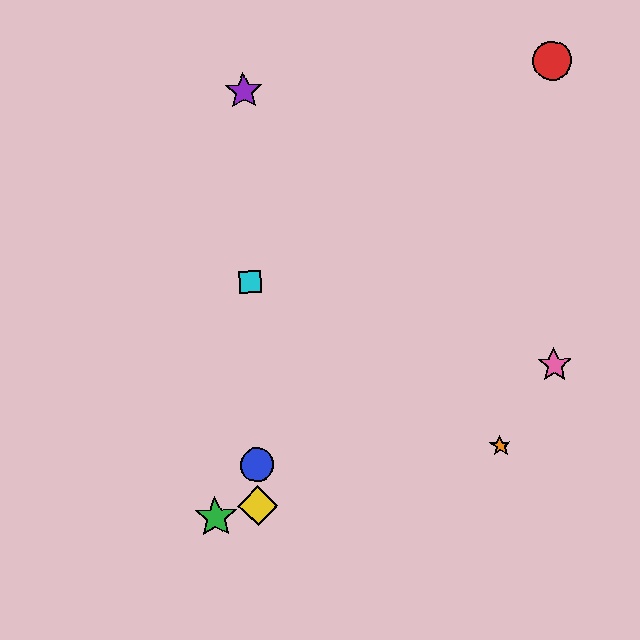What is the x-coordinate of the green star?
The green star is at x≈216.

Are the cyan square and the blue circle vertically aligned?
Yes, both are at x≈251.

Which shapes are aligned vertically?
The blue circle, the yellow diamond, the purple star, the cyan square are aligned vertically.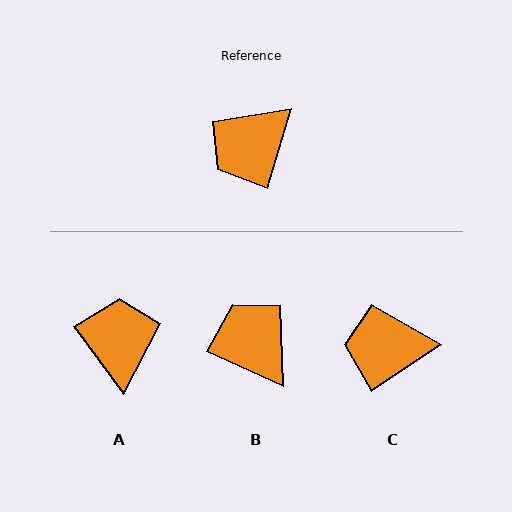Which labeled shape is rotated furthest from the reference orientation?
A, about 127 degrees away.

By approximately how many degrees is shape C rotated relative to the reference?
Approximately 40 degrees clockwise.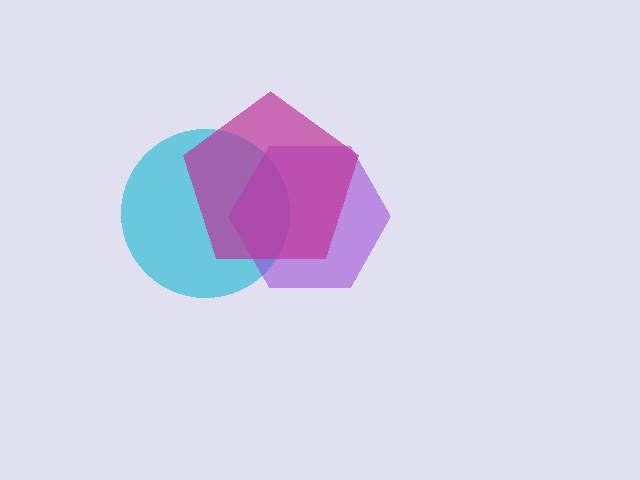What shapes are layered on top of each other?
The layered shapes are: a cyan circle, a purple hexagon, a magenta pentagon.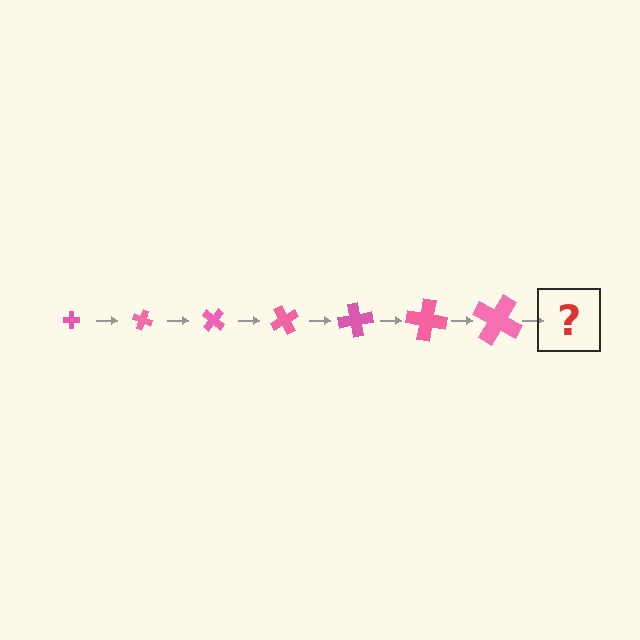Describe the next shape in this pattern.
It should be a cross, larger than the previous one and rotated 140 degrees from the start.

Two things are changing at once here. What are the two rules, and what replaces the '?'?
The two rules are that the cross grows larger each step and it rotates 20 degrees each step. The '?' should be a cross, larger than the previous one and rotated 140 degrees from the start.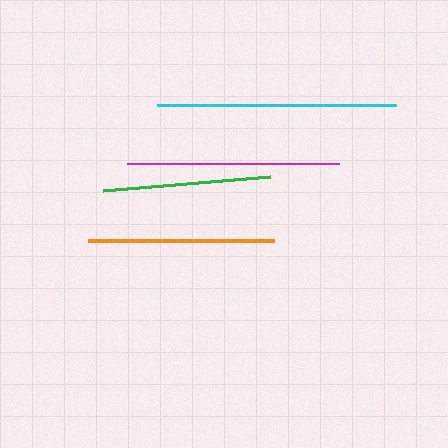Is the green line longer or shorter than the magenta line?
The magenta line is longer than the green line.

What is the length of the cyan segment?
The cyan segment is approximately 239 pixels long.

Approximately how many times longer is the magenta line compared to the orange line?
The magenta line is approximately 1.1 times the length of the orange line.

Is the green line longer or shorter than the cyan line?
The cyan line is longer than the green line.